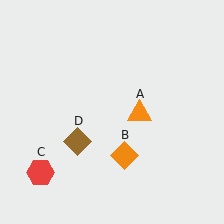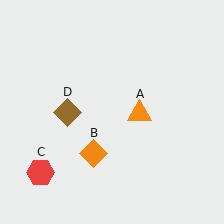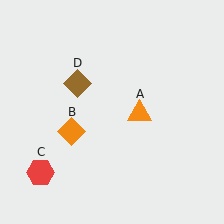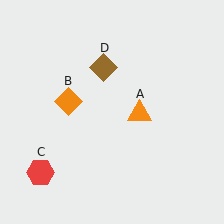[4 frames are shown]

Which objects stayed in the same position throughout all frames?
Orange triangle (object A) and red hexagon (object C) remained stationary.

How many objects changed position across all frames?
2 objects changed position: orange diamond (object B), brown diamond (object D).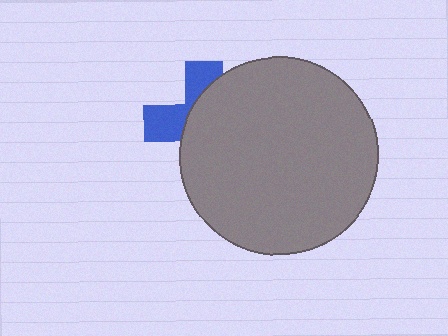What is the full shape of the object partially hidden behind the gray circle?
The partially hidden object is a blue cross.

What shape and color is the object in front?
The object in front is a gray circle.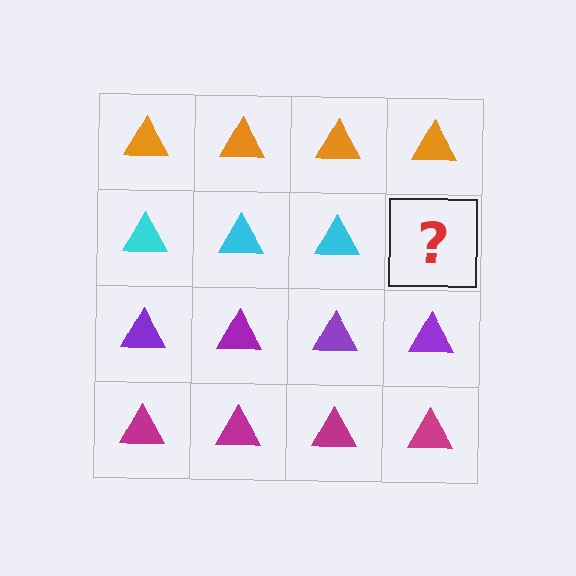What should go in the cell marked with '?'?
The missing cell should contain a cyan triangle.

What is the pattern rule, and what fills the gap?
The rule is that each row has a consistent color. The gap should be filled with a cyan triangle.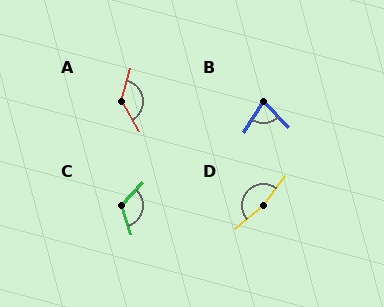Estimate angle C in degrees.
Approximately 118 degrees.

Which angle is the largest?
D, at approximately 167 degrees.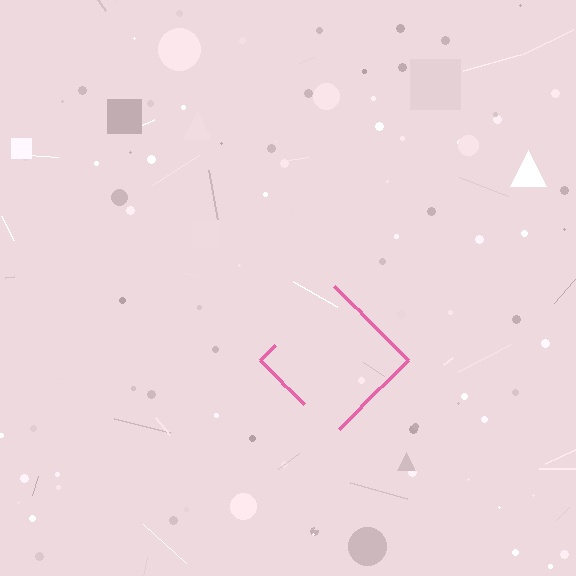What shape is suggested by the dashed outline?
The dashed outline suggests a diamond.